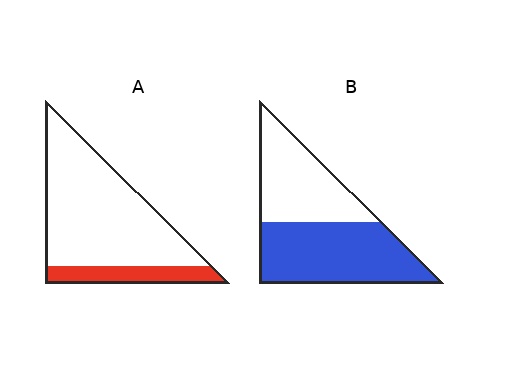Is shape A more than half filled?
No.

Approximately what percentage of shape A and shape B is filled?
A is approximately 20% and B is approximately 55%.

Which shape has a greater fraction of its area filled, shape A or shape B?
Shape B.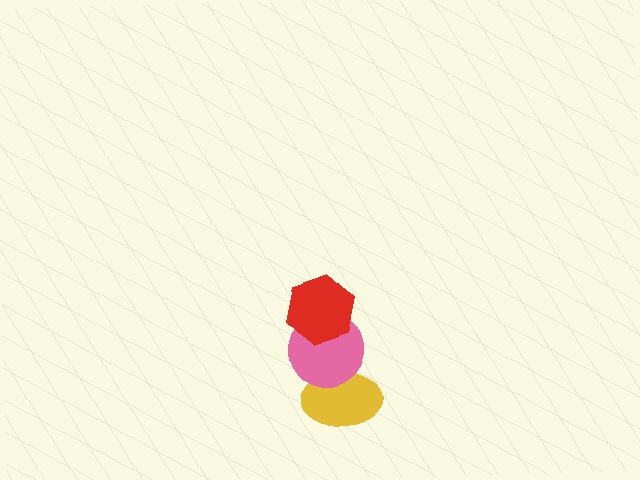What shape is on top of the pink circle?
The red hexagon is on top of the pink circle.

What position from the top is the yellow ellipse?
The yellow ellipse is 3rd from the top.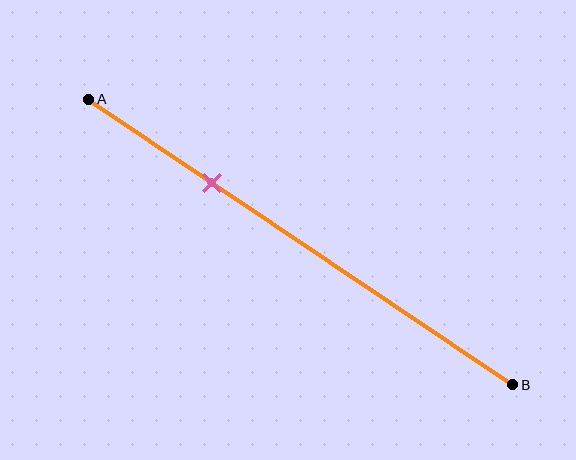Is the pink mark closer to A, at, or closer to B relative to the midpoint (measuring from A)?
The pink mark is closer to point A than the midpoint of segment AB.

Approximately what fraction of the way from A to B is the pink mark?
The pink mark is approximately 30% of the way from A to B.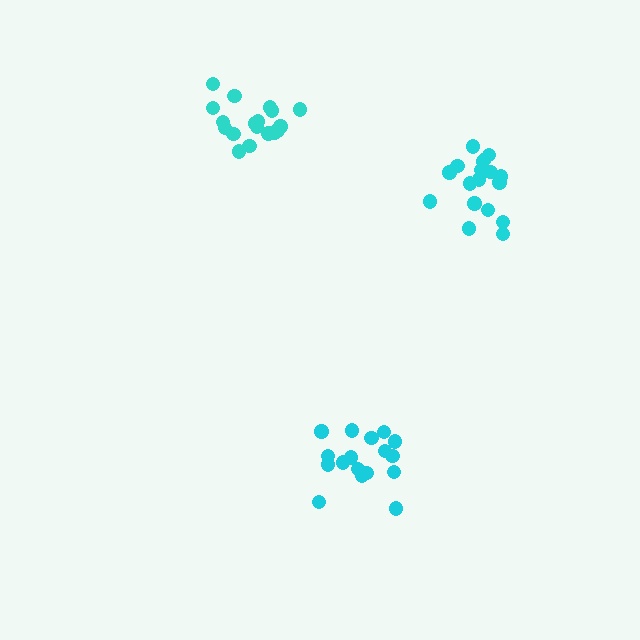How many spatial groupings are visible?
There are 3 spatial groupings.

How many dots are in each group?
Group 1: 17 dots, Group 2: 18 dots, Group 3: 18 dots (53 total).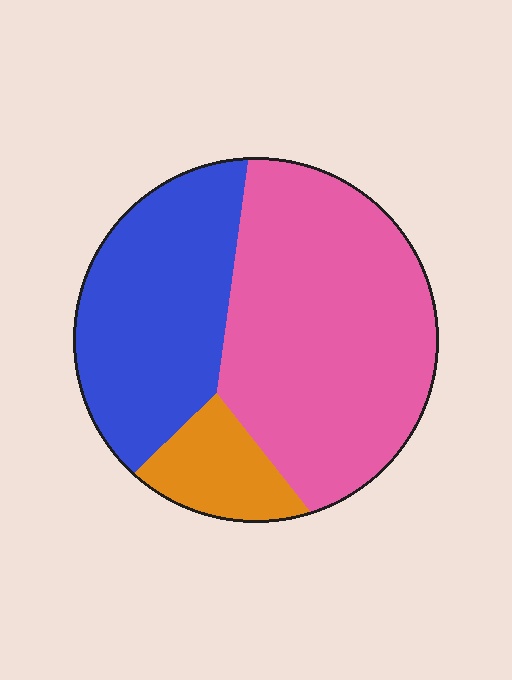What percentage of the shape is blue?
Blue covers about 35% of the shape.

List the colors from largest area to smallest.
From largest to smallest: pink, blue, orange.